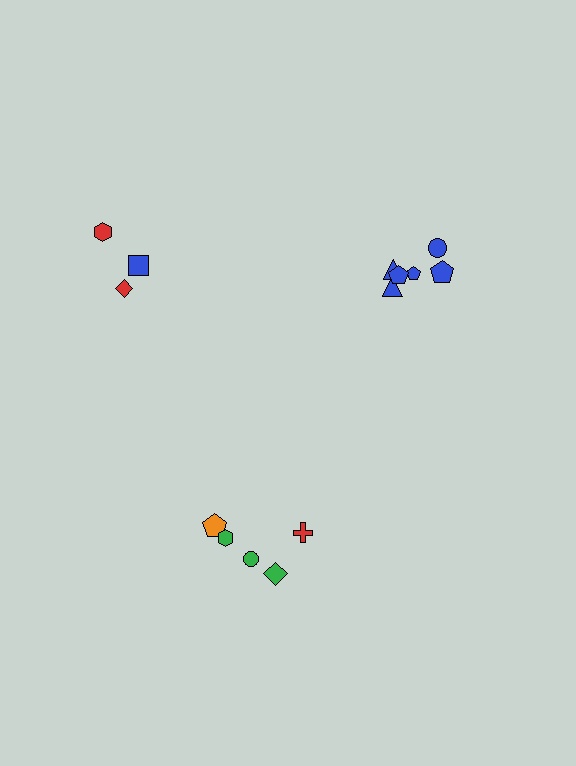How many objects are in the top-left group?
There are 3 objects.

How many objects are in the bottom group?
There are 5 objects.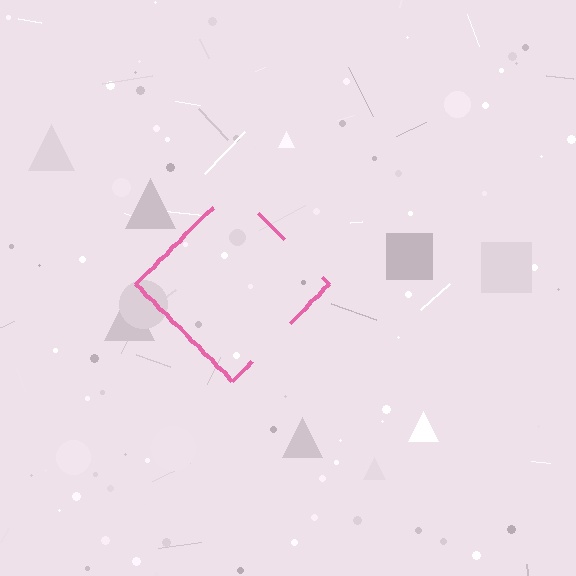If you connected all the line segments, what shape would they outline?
They would outline a diamond.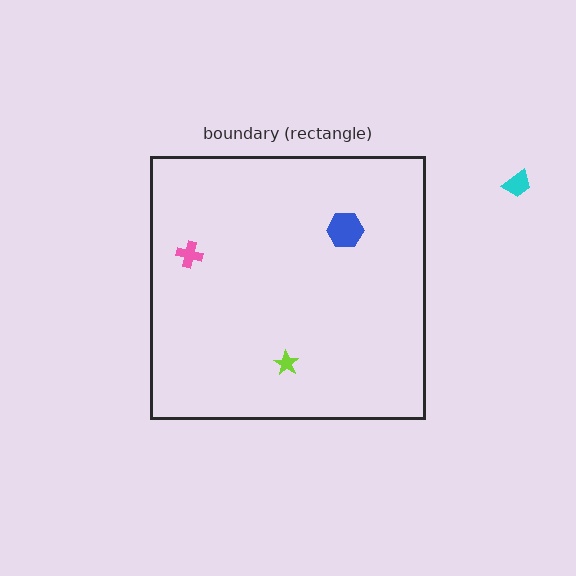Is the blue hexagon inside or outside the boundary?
Inside.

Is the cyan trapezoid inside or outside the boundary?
Outside.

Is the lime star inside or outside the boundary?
Inside.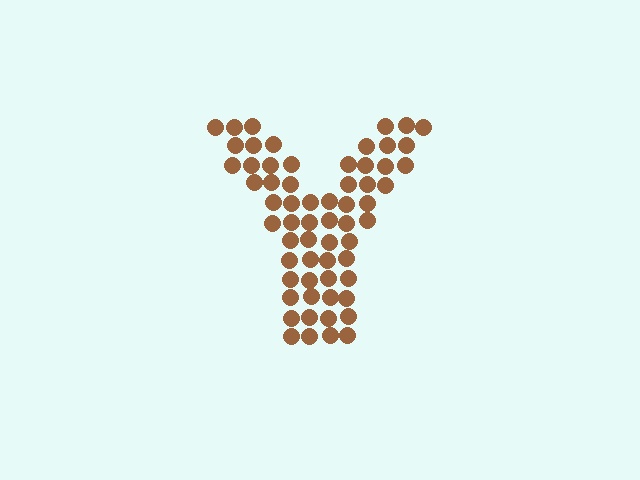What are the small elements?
The small elements are circles.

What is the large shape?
The large shape is the letter Y.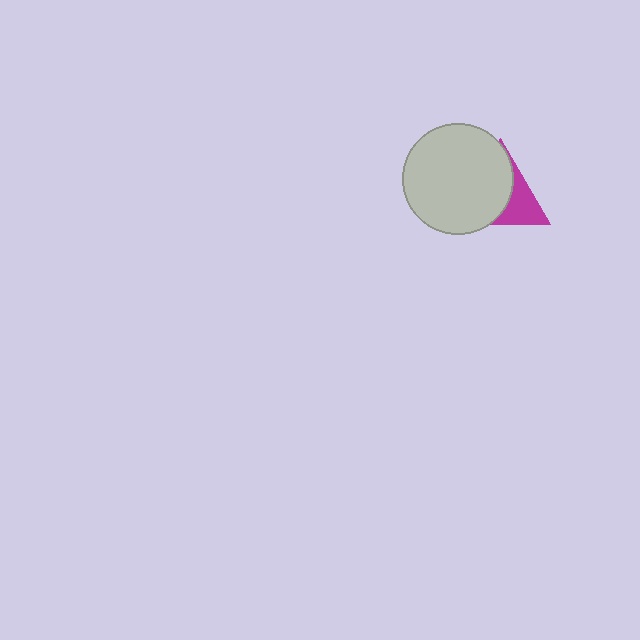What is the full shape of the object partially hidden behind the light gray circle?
The partially hidden object is a magenta triangle.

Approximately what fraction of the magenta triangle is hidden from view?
Roughly 63% of the magenta triangle is hidden behind the light gray circle.